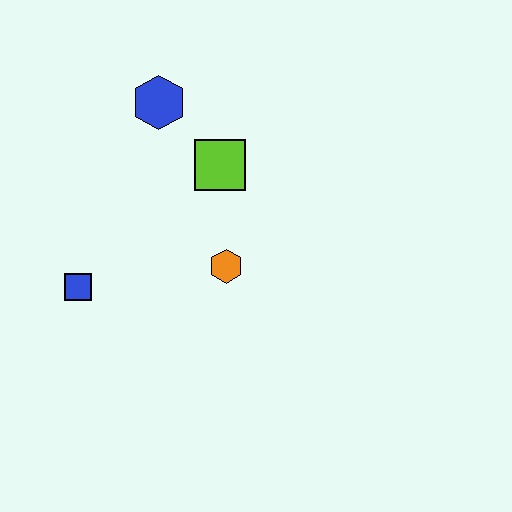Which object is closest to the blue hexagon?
The lime square is closest to the blue hexagon.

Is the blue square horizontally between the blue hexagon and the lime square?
No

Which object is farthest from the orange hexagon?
The blue hexagon is farthest from the orange hexagon.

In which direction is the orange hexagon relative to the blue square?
The orange hexagon is to the right of the blue square.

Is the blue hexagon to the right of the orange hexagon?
No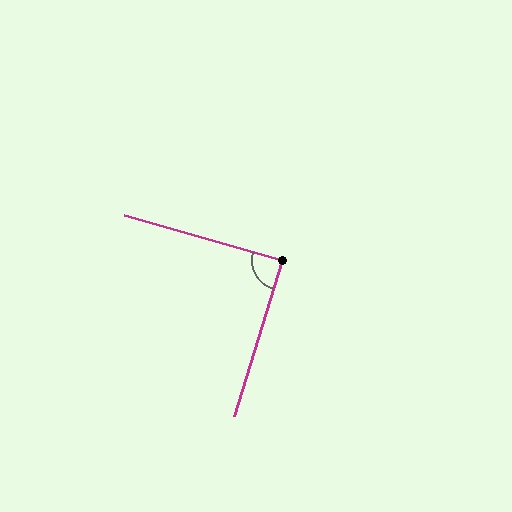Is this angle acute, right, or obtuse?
It is approximately a right angle.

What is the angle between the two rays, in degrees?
Approximately 89 degrees.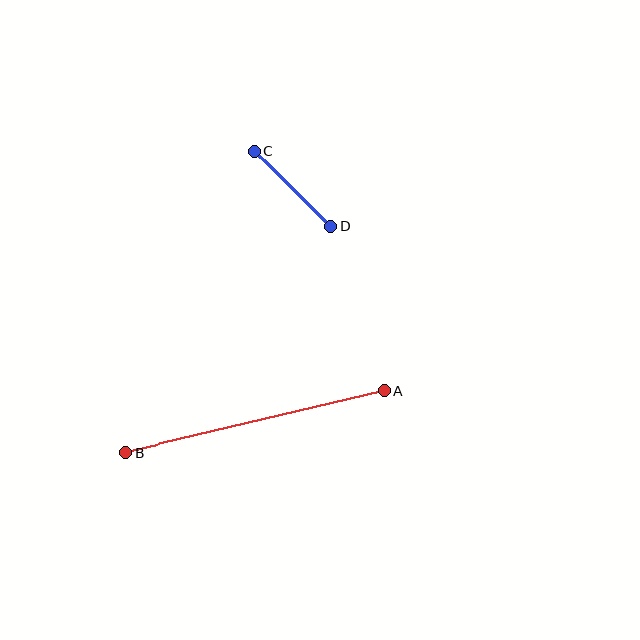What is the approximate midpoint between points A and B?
The midpoint is at approximately (255, 421) pixels.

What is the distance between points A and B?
The distance is approximately 265 pixels.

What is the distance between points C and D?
The distance is approximately 106 pixels.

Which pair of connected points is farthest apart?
Points A and B are farthest apart.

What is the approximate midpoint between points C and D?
The midpoint is at approximately (292, 189) pixels.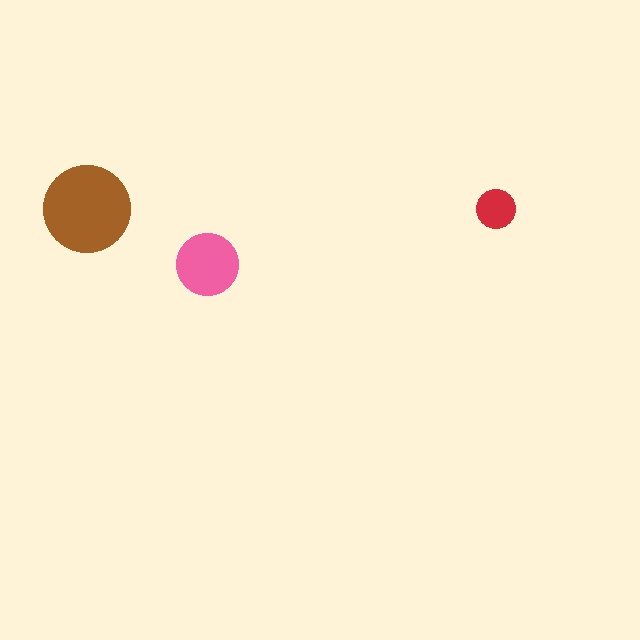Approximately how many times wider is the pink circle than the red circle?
About 1.5 times wider.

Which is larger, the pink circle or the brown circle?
The brown one.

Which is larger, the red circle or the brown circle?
The brown one.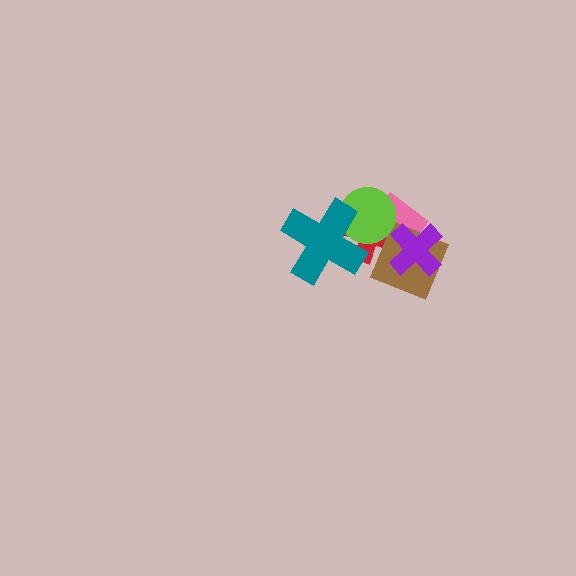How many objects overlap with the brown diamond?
4 objects overlap with the brown diamond.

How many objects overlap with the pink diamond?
4 objects overlap with the pink diamond.